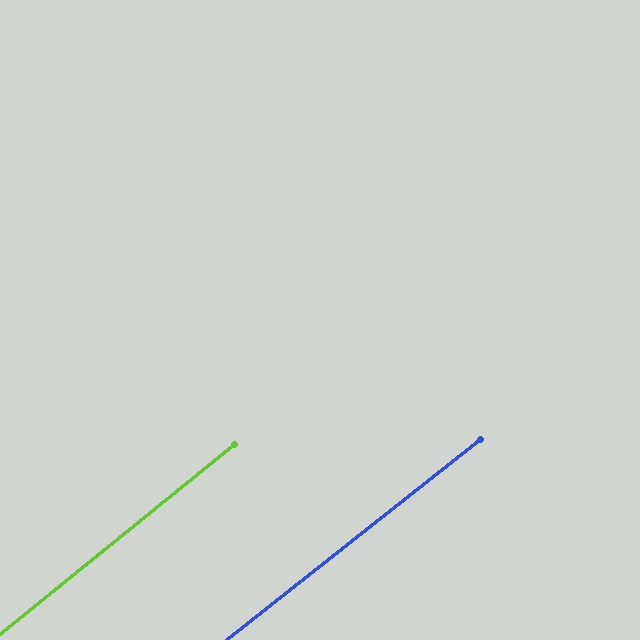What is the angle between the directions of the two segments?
Approximately 1 degree.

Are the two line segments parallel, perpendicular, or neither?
Parallel — their directions differ by only 0.6°.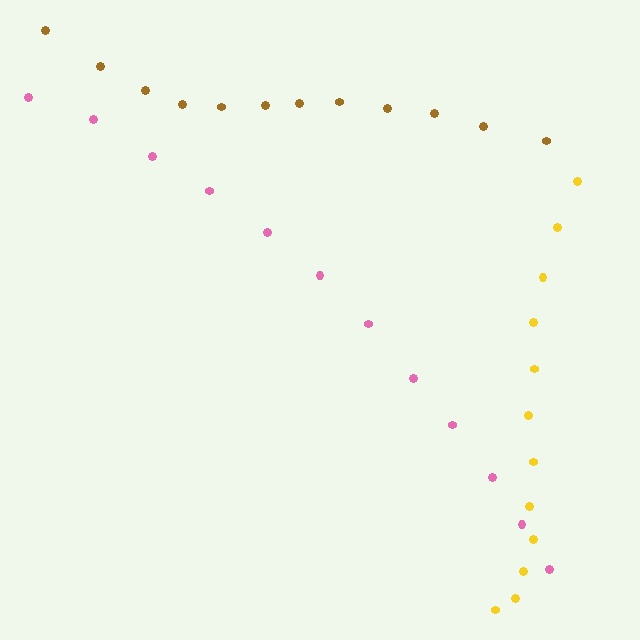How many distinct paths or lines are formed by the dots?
There are 3 distinct paths.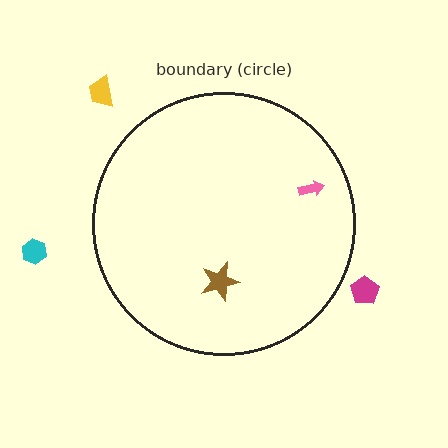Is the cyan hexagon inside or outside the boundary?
Outside.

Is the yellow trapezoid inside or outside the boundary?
Outside.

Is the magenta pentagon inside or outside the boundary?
Outside.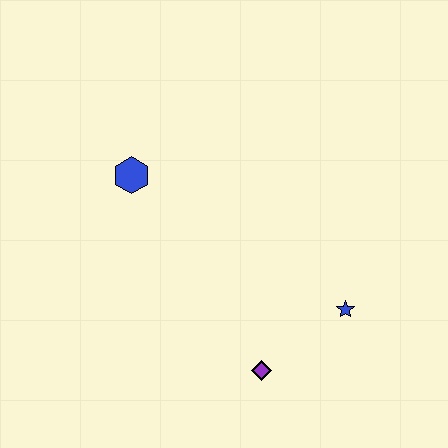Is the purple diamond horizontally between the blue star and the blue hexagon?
Yes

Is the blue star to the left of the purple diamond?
No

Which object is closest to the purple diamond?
The blue star is closest to the purple diamond.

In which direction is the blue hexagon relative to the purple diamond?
The blue hexagon is above the purple diamond.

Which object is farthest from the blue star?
The blue hexagon is farthest from the blue star.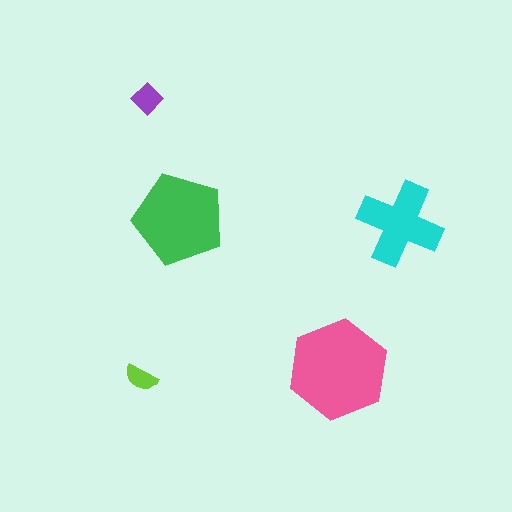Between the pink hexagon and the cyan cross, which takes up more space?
The pink hexagon.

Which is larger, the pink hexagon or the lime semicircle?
The pink hexagon.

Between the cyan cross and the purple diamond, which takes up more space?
The cyan cross.